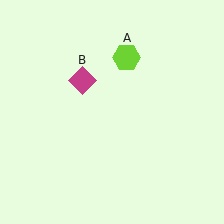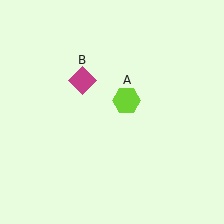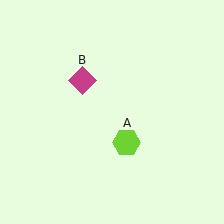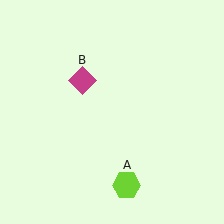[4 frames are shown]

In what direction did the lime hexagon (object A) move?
The lime hexagon (object A) moved down.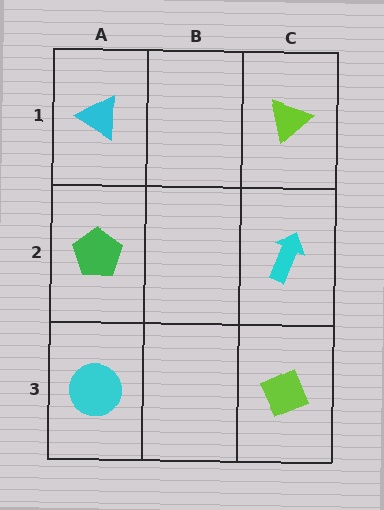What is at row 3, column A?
A cyan circle.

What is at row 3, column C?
A lime diamond.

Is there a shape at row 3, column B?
No, that cell is empty.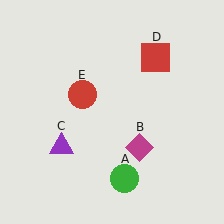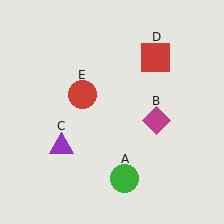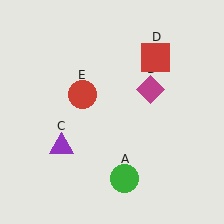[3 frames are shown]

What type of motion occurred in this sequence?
The magenta diamond (object B) rotated counterclockwise around the center of the scene.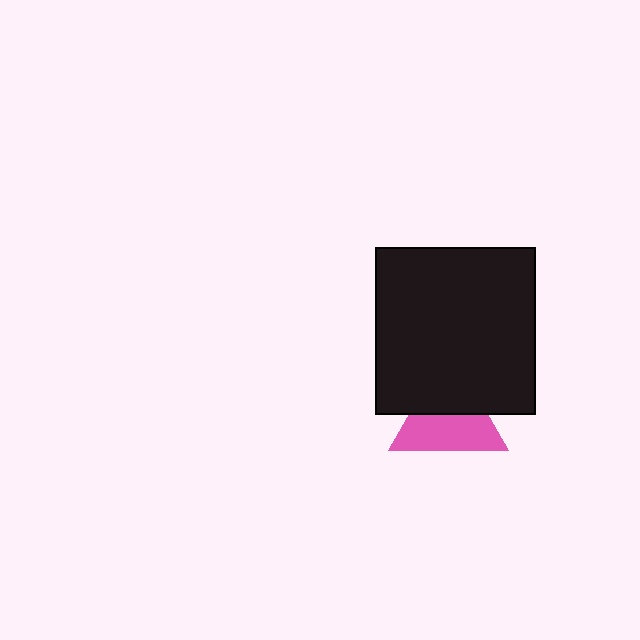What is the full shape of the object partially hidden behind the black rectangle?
The partially hidden object is a pink triangle.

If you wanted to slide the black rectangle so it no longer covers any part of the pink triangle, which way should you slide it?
Slide it up — that is the most direct way to separate the two shapes.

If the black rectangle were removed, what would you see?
You would see the complete pink triangle.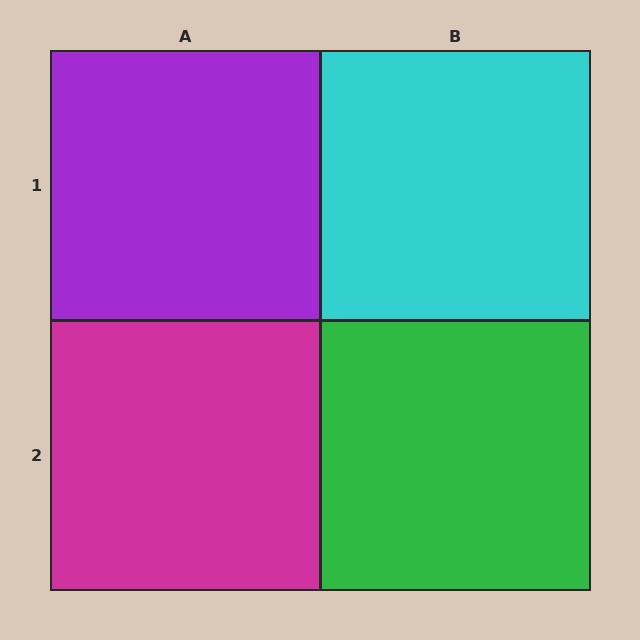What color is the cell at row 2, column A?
Magenta.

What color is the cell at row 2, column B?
Green.